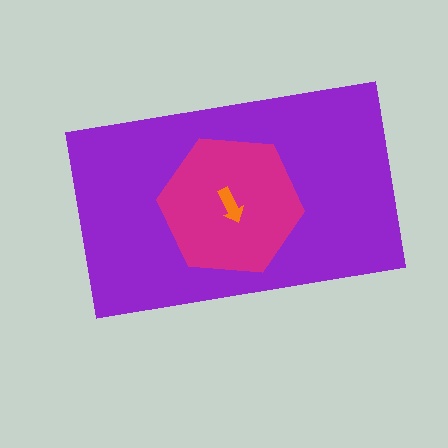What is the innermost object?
The orange arrow.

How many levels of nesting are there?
3.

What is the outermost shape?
The purple rectangle.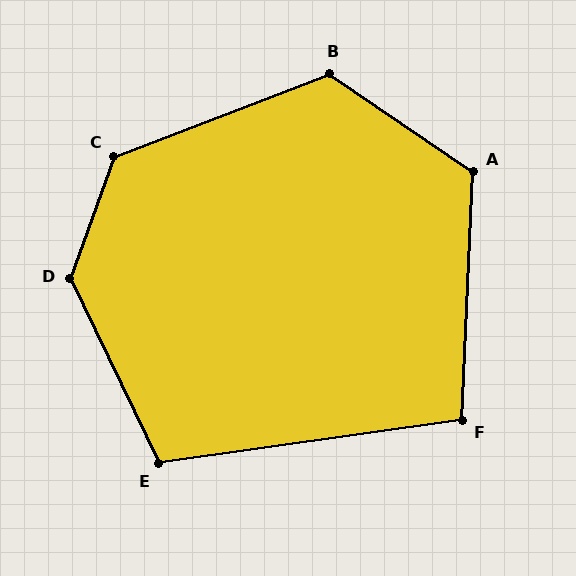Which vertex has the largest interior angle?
D, at approximately 135 degrees.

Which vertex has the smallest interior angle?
F, at approximately 101 degrees.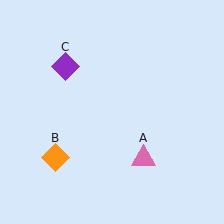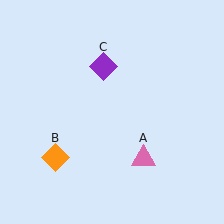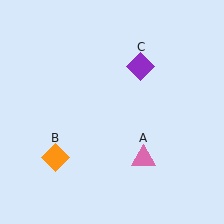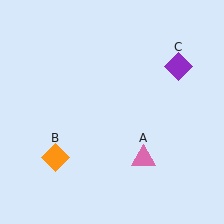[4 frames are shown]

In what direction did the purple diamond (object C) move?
The purple diamond (object C) moved right.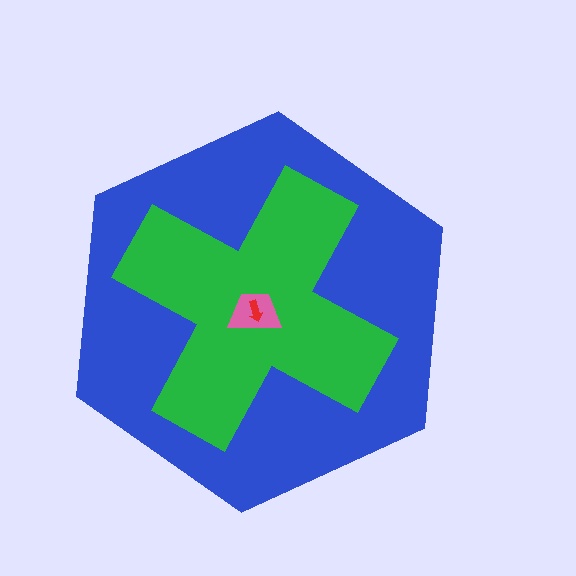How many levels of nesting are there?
4.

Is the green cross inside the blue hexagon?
Yes.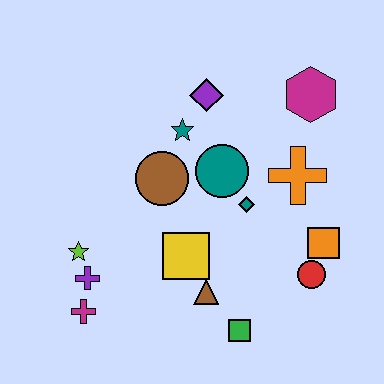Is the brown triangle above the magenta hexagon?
No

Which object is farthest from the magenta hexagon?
The magenta cross is farthest from the magenta hexagon.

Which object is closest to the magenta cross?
The purple cross is closest to the magenta cross.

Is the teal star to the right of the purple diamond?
No